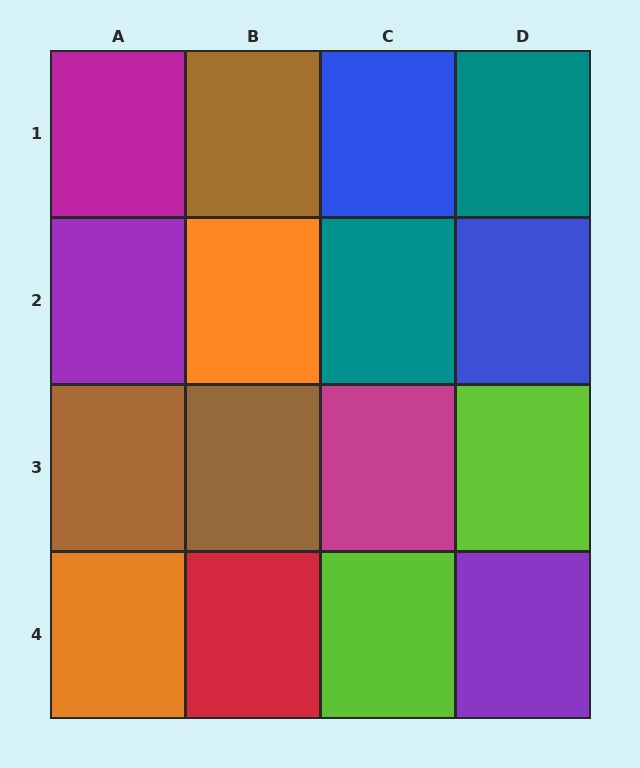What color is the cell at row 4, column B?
Red.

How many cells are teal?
2 cells are teal.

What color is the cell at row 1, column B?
Brown.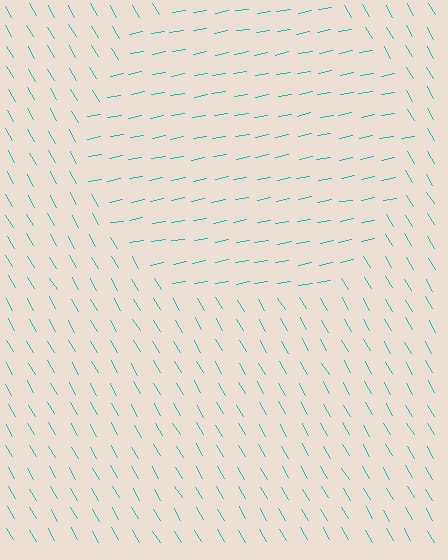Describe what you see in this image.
The image is filled with small cyan line segments. A circle region in the image has lines oriented differently from the surrounding lines, creating a visible texture boundary.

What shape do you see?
I see a circle.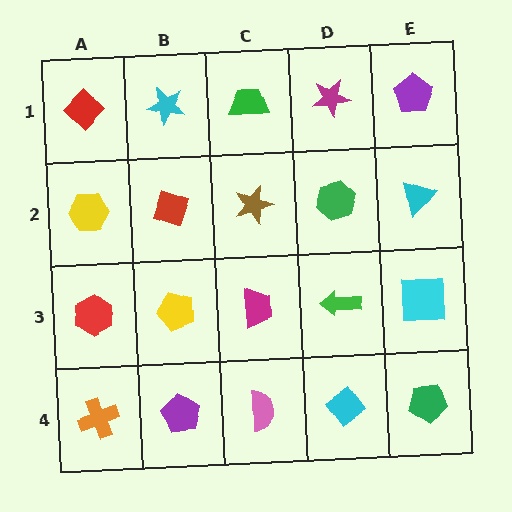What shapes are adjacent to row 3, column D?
A green hexagon (row 2, column D), a cyan diamond (row 4, column D), a magenta trapezoid (row 3, column C), a cyan square (row 3, column E).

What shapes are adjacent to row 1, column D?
A green hexagon (row 2, column D), a green trapezoid (row 1, column C), a purple pentagon (row 1, column E).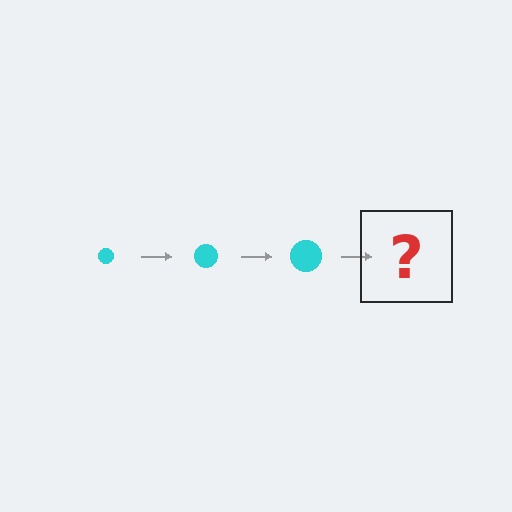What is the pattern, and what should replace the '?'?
The pattern is that the circle gets progressively larger each step. The '?' should be a cyan circle, larger than the previous one.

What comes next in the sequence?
The next element should be a cyan circle, larger than the previous one.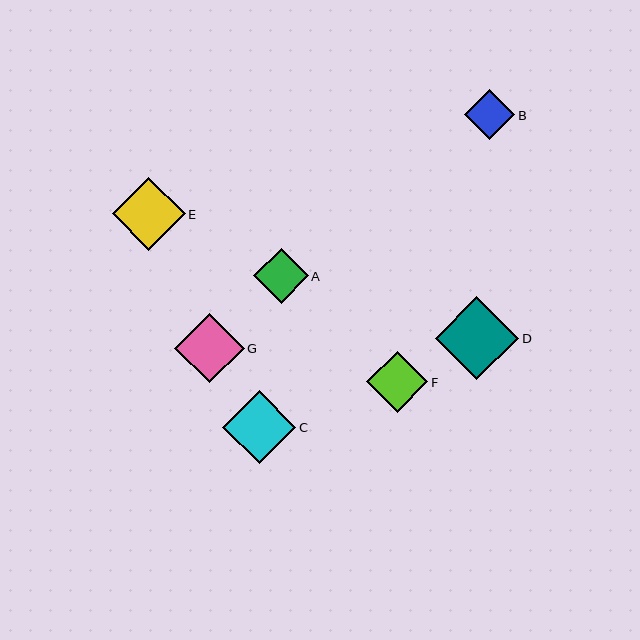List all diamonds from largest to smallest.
From largest to smallest: D, C, E, G, F, A, B.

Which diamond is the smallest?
Diamond B is the smallest with a size of approximately 50 pixels.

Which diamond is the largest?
Diamond D is the largest with a size of approximately 83 pixels.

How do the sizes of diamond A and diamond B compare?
Diamond A and diamond B are approximately the same size.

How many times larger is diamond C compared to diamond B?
Diamond C is approximately 1.5 times the size of diamond B.